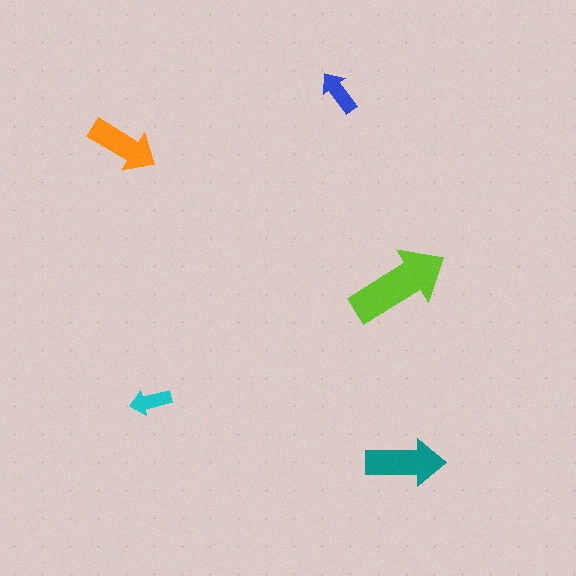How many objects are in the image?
There are 5 objects in the image.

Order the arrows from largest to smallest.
the lime one, the teal one, the orange one, the blue one, the cyan one.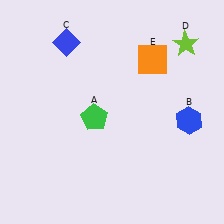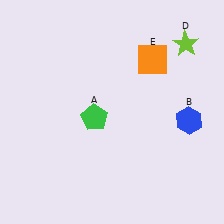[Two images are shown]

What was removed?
The blue diamond (C) was removed in Image 2.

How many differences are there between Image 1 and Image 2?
There is 1 difference between the two images.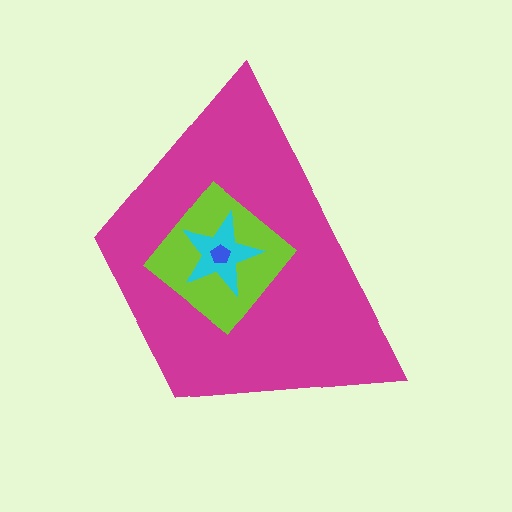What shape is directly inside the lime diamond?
The cyan star.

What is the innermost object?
The blue pentagon.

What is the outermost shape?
The magenta trapezoid.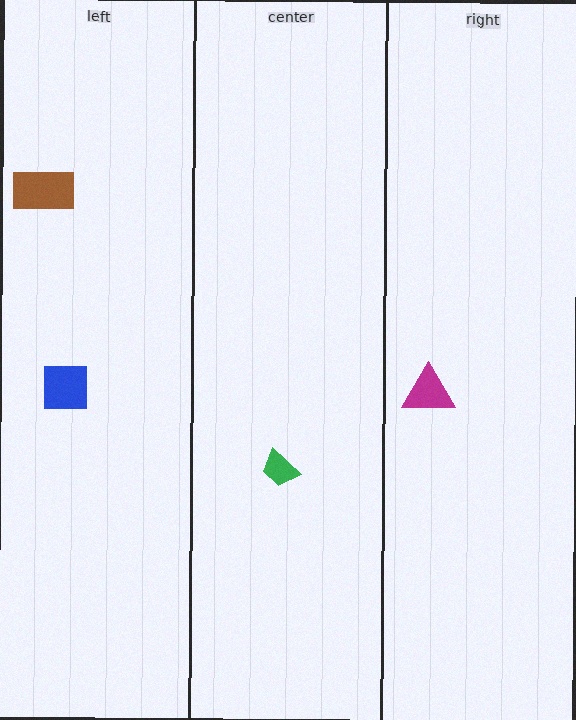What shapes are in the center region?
The green trapezoid.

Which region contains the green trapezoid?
The center region.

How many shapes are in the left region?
2.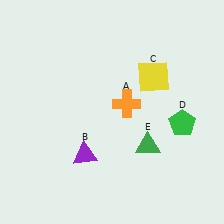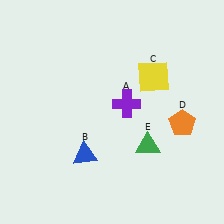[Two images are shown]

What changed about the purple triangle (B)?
In Image 1, B is purple. In Image 2, it changed to blue.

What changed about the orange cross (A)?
In Image 1, A is orange. In Image 2, it changed to purple.